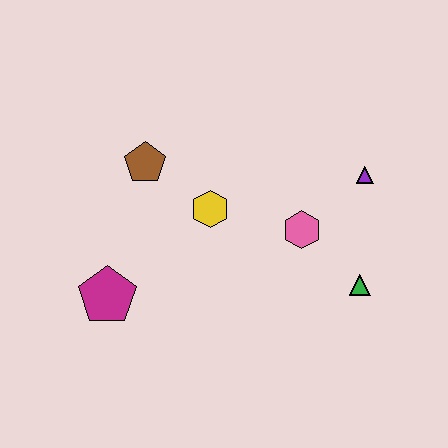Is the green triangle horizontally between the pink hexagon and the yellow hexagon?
No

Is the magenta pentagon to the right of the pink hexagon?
No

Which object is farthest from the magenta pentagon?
The purple triangle is farthest from the magenta pentagon.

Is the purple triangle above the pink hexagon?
Yes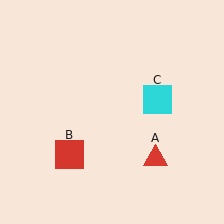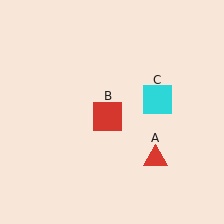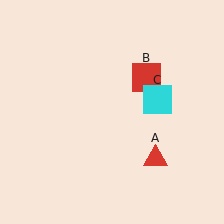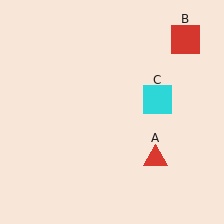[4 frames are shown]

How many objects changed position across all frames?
1 object changed position: red square (object B).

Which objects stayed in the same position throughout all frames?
Red triangle (object A) and cyan square (object C) remained stationary.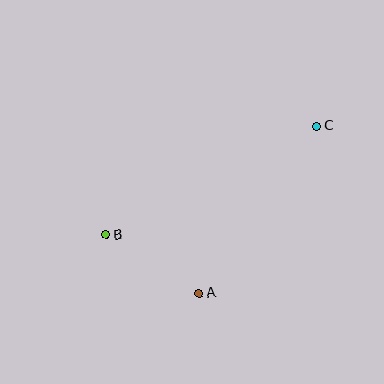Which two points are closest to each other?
Points A and B are closest to each other.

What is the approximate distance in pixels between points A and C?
The distance between A and C is approximately 204 pixels.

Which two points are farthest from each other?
Points B and C are farthest from each other.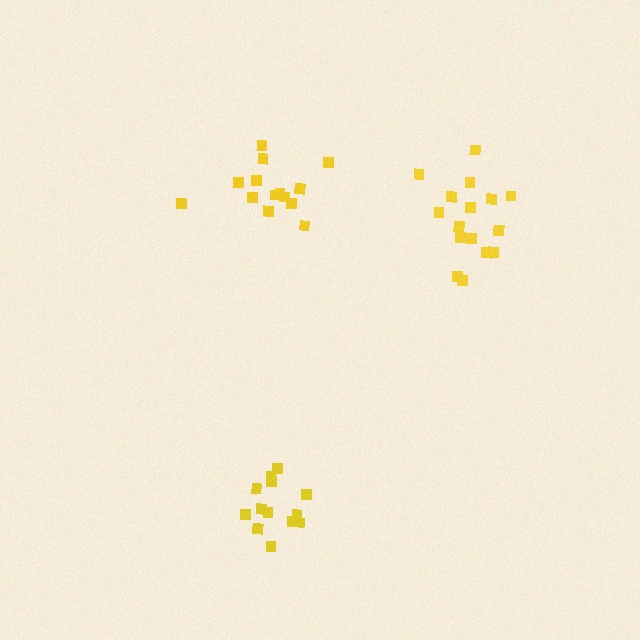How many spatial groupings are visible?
There are 3 spatial groupings.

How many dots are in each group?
Group 1: 13 dots, Group 2: 16 dots, Group 3: 16 dots (45 total).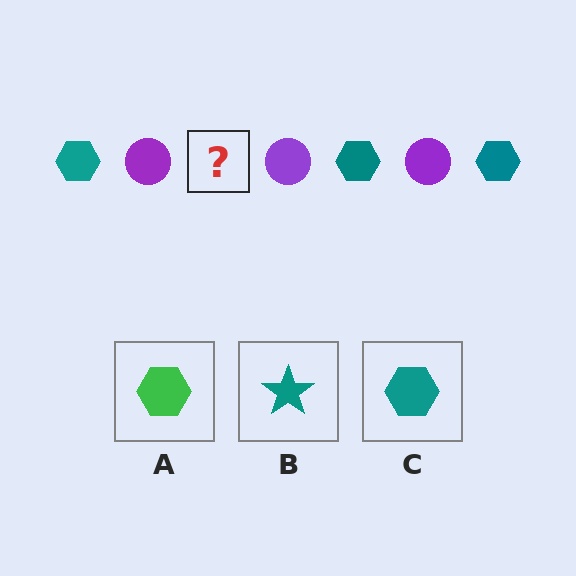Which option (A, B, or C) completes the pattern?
C.